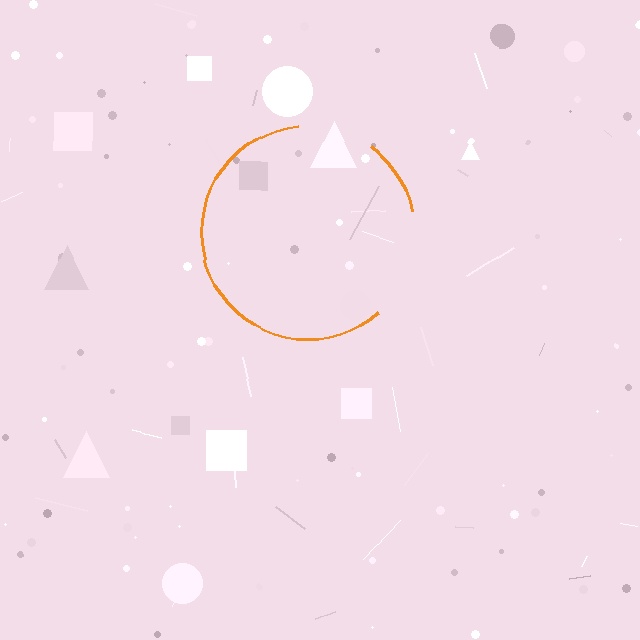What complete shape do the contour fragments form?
The contour fragments form a circle.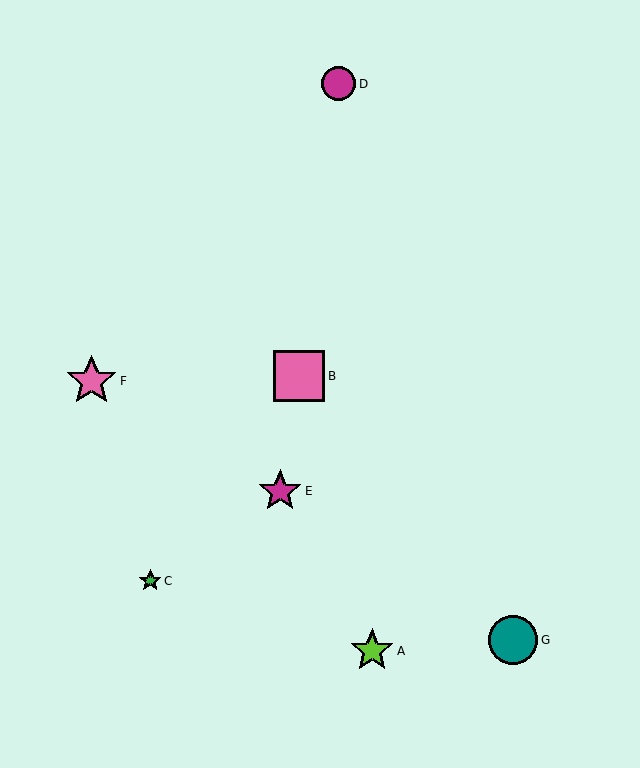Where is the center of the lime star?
The center of the lime star is at (372, 651).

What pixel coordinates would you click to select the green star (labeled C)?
Click at (150, 581) to select the green star C.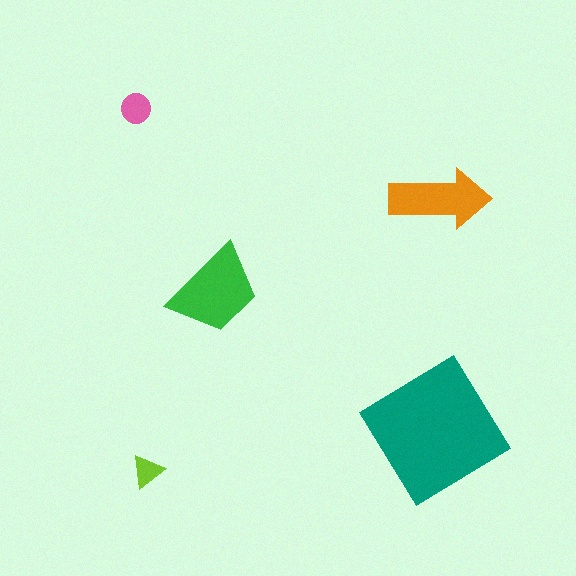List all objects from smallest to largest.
The lime triangle, the pink circle, the orange arrow, the green trapezoid, the teal diamond.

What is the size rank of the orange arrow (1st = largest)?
3rd.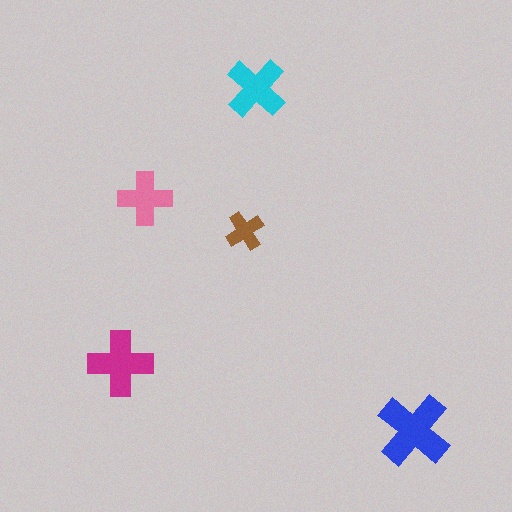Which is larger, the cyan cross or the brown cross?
The cyan one.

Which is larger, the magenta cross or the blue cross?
The blue one.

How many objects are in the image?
There are 5 objects in the image.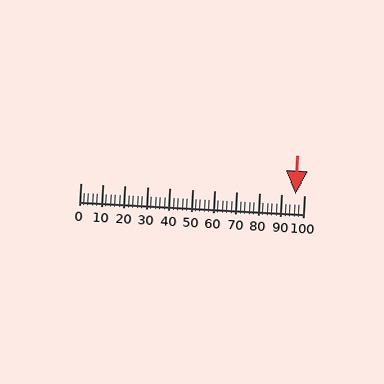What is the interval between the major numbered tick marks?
The major tick marks are spaced 10 units apart.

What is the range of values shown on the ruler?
The ruler shows values from 0 to 100.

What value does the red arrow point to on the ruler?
The red arrow points to approximately 96.